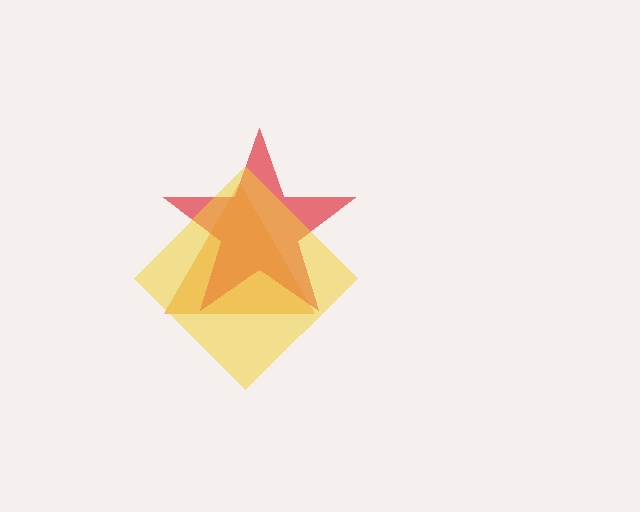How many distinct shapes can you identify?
There are 3 distinct shapes: an orange triangle, a red star, a yellow diamond.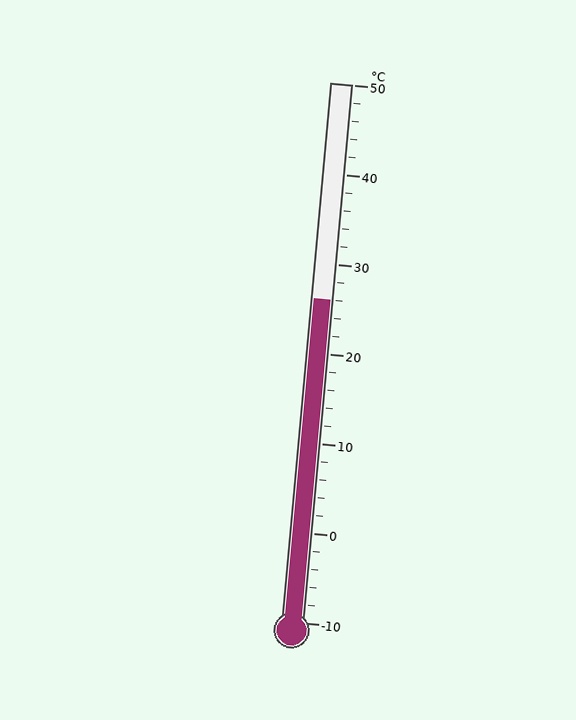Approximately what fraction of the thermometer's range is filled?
The thermometer is filled to approximately 60% of its range.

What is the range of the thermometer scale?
The thermometer scale ranges from -10°C to 50°C.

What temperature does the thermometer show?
The thermometer shows approximately 26°C.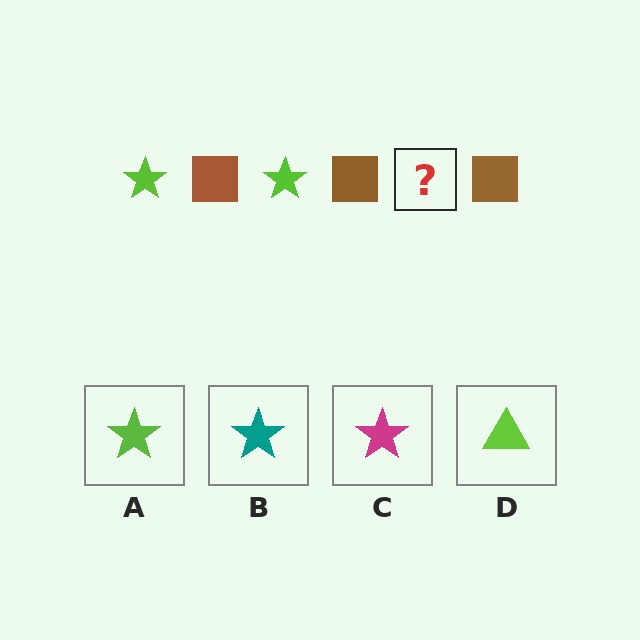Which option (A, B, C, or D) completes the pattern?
A.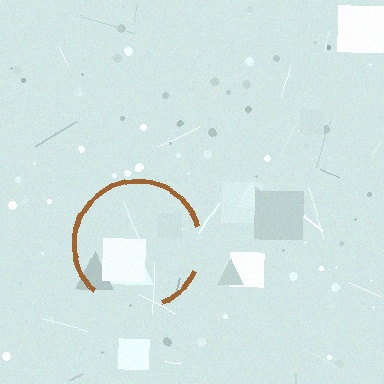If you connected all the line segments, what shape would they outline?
They would outline a circle.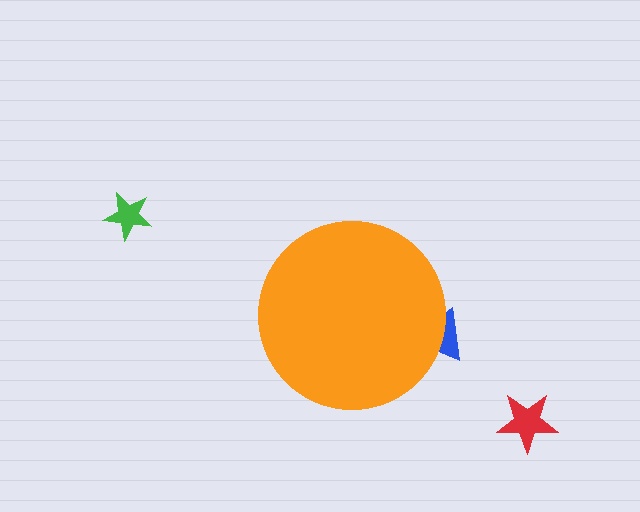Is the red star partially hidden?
No, the red star is fully visible.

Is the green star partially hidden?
No, the green star is fully visible.